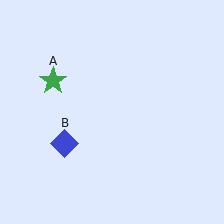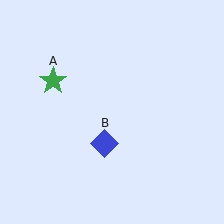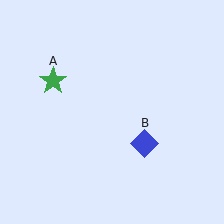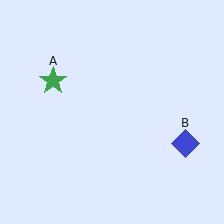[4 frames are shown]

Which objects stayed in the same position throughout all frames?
Green star (object A) remained stationary.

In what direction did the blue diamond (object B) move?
The blue diamond (object B) moved right.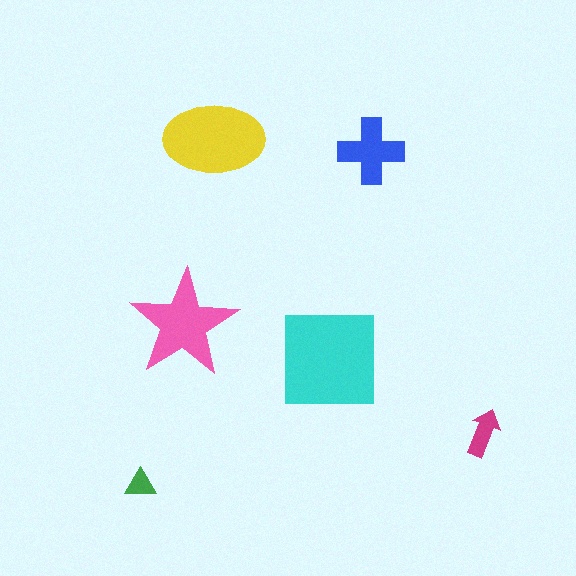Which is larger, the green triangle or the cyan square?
The cyan square.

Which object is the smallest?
The green triangle.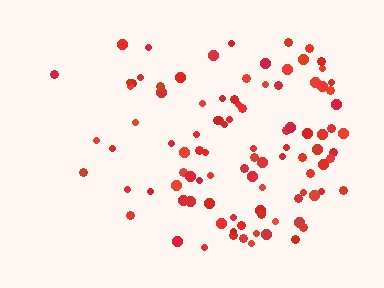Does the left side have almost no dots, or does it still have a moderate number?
Still a moderate number, just noticeably fewer than the right.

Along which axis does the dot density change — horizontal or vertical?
Horizontal.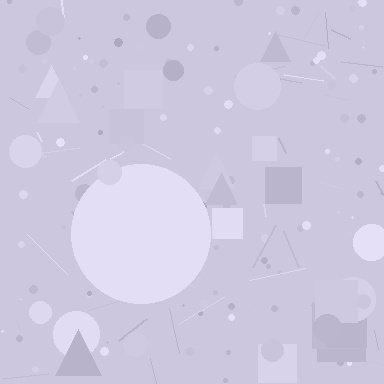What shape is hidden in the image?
A circle is hidden in the image.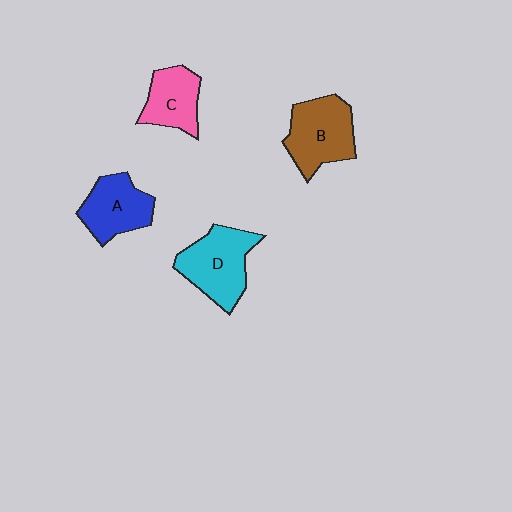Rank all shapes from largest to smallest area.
From largest to smallest: D (cyan), B (brown), A (blue), C (pink).